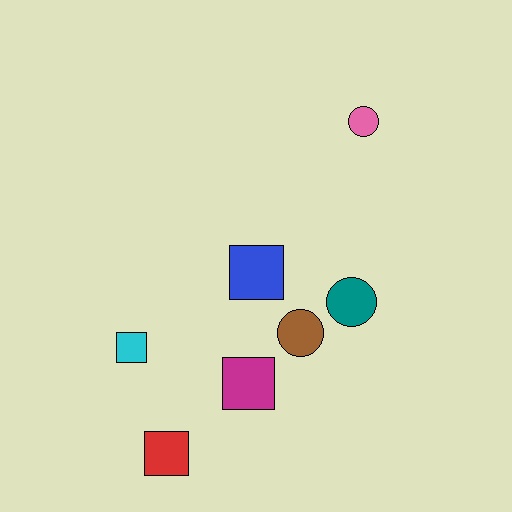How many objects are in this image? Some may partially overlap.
There are 7 objects.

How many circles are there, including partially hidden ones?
There are 3 circles.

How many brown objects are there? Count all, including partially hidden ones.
There is 1 brown object.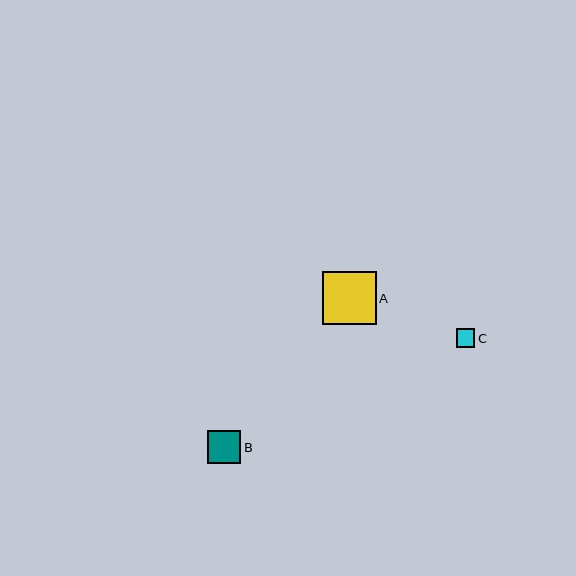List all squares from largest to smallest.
From largest to smallest: A, B, C.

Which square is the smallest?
Square C is the smallest with a size of approximately 19 pixels.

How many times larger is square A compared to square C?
Square A is approximately 2.9 times the size of square C.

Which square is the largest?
Square A is the largest with a size of approximately 54 pixels.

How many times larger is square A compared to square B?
Square A is approximately 1.6 times the size of square B.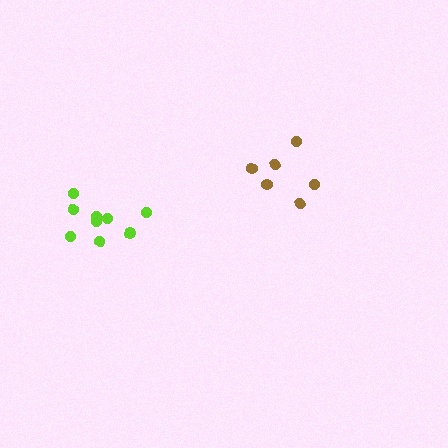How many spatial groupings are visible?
There are 2 spatial groupings.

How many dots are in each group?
Group 1: 9 dots, Group 2: 6 dots (15 total).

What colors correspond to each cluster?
The clusters are colored: lime, brown.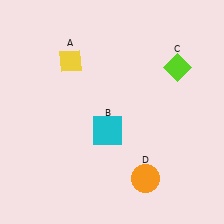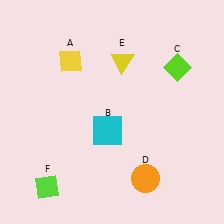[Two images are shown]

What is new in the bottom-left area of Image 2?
A lime diamond (F) was added in the bottom-left area of Image 2.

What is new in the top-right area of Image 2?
A yellow triangle (E) was added in the top-right area of Image 2.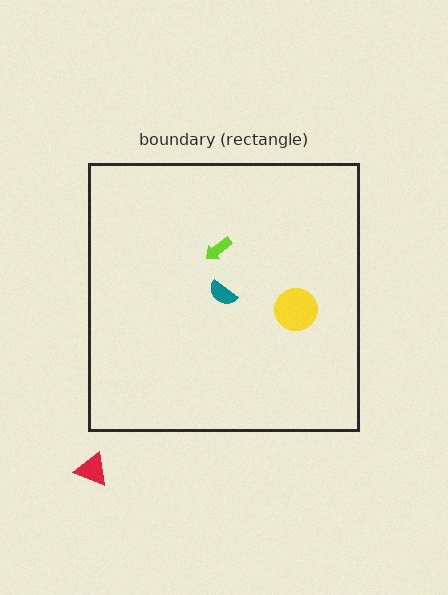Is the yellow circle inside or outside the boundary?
Inside.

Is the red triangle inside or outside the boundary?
Outside.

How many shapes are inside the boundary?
3 inside, 1 outside.